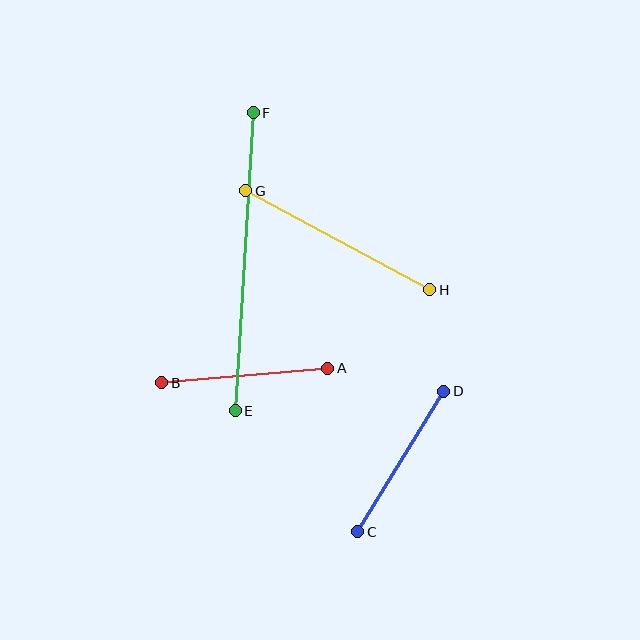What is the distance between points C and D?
The distance is approximately 165 pixels.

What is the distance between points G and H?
The distance is approximately 209 pixels.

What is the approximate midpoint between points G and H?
The midpoint is at approximately (338, 240) pixels.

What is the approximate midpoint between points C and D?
The midpoint is at approximately (401, 461) pixels.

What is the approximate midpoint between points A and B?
The midpoint is at approximately (245, 375) pixels.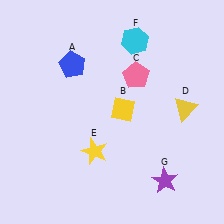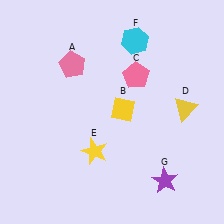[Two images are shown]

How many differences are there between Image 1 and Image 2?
There is 1 difference between the two images.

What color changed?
The pentagon (A) changed from blue in Image 1 to pink in Image 2.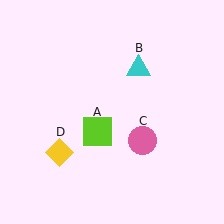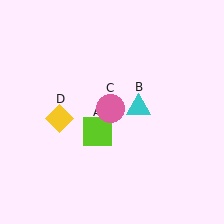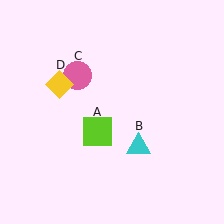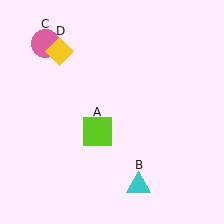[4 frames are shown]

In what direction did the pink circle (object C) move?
The pink circle (object C) moved up and to the left.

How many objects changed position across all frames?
3 objects changed position: cyan triangle (object B), pink circle (object C), yellow diamond (object D).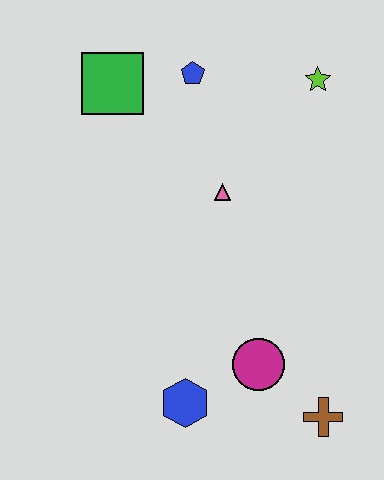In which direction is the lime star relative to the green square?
The lime star is to the right of the green square.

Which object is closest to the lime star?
The blue pentagon is closest to the lime star.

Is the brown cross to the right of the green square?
Yes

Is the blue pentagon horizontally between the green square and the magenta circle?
Yes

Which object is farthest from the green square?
The brown cross is farthest from the green square.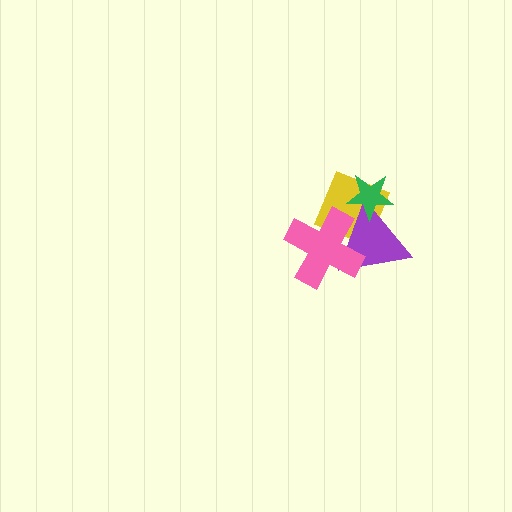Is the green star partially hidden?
No, no other shape covers it.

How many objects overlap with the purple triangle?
3 objects overlap with the purple triangle.